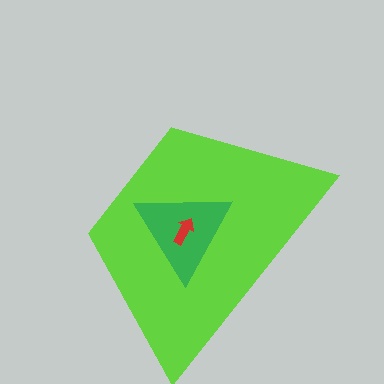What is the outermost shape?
The lime trapezoid.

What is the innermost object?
The red arrow.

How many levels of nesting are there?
3.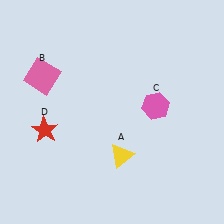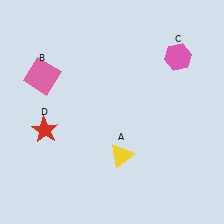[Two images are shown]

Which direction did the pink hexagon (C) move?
The pink hexagon (C) moved up.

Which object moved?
The pink hexagon (C) moved up.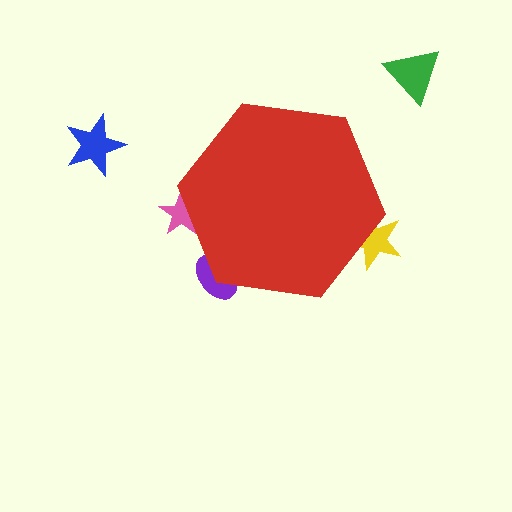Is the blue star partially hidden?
No, the blue star is fully visible.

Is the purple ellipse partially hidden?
Yes, the purple ellipse is partially hidden behind the red hexagon.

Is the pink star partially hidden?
Yes, the pink star is partially hidden behind the red hexagon.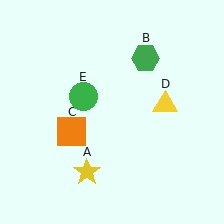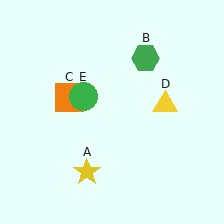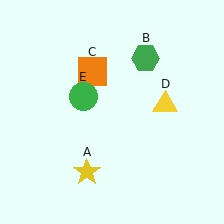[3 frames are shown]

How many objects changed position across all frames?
1 object changed position: orange square (object C).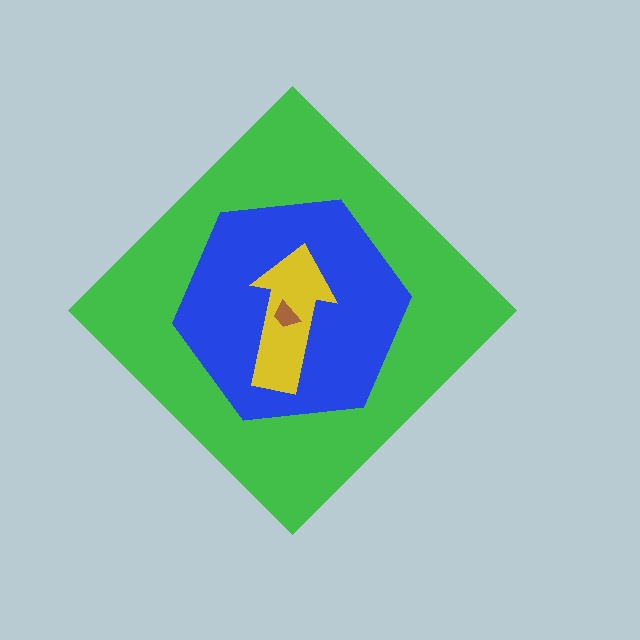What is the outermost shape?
The green diamond.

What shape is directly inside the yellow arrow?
The brown trapezoid.